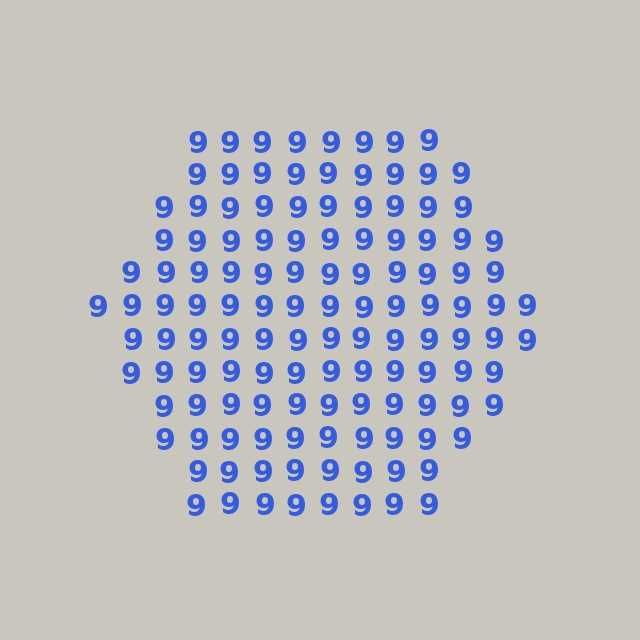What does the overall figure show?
The overall figure shows a hexagon.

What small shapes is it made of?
It is made of small digit 9's.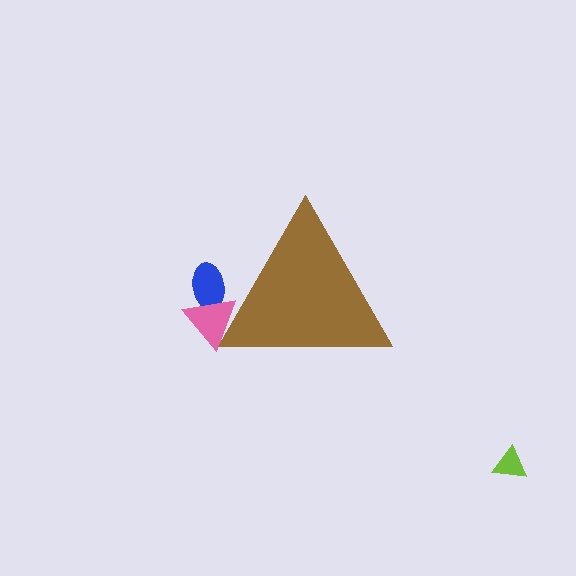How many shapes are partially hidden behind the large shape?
2 shapes are partially hidden.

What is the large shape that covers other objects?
A brown triangle.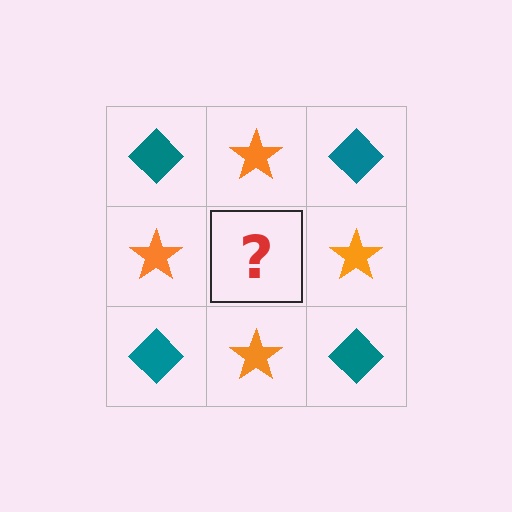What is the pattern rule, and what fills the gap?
The rule is that it alternates teal diamond and orange star in a checkerboard pattern. The gap should be filled with a teal diamond.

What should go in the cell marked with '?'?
The missing cell should contain a teal diamond.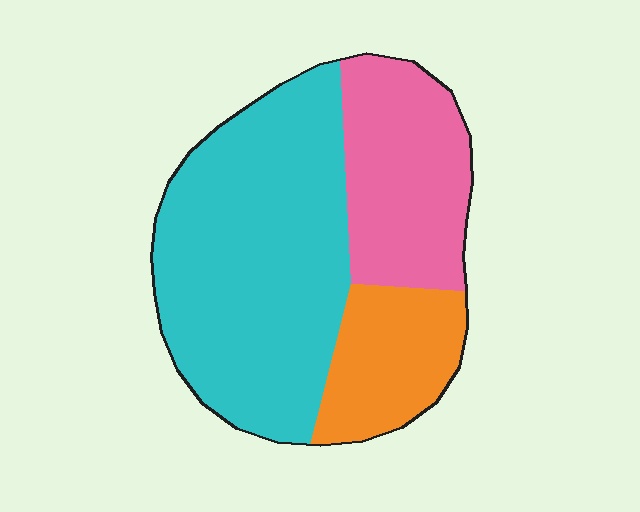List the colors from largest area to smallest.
From largest to smallest: cyan, pink, orange.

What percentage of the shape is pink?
Pink covers roughly 25% of the shape.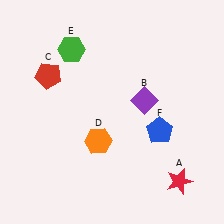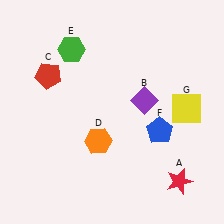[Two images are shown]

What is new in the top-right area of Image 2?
A yellow square (G) was added in the top-right area of Image 2.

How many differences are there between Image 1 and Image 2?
There is 1 difference between the two images.